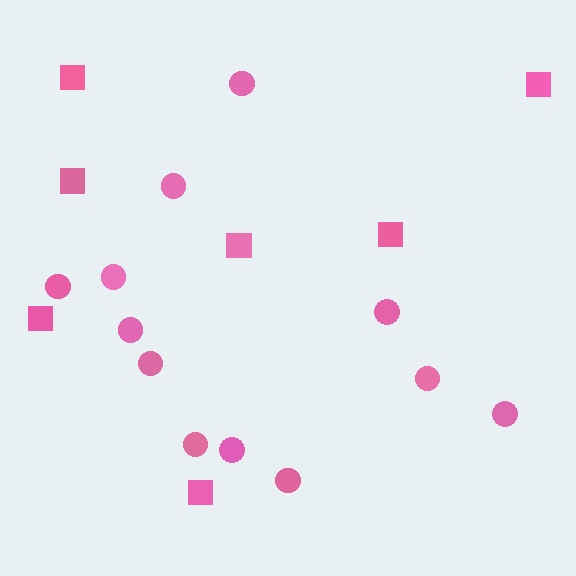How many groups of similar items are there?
There are 2 groups: one group of circles (12) and one group of squares (7).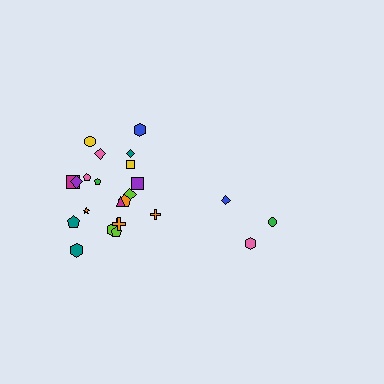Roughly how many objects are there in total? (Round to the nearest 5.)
Roughly 25 objects in total.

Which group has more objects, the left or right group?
The left group.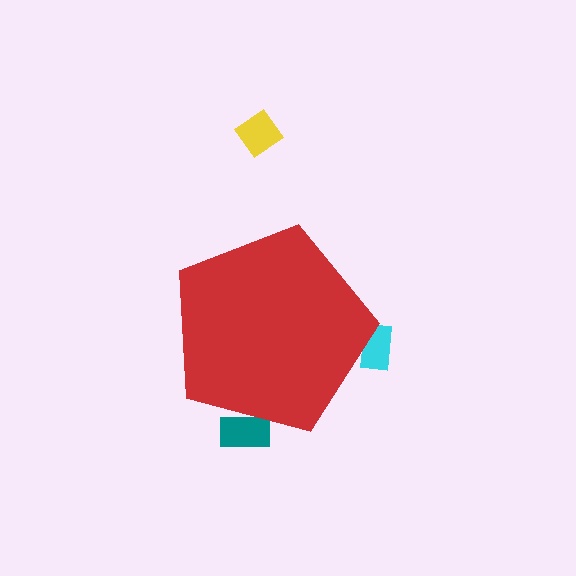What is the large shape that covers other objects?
A red pentagon.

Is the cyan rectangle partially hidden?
Yes, the cyan rectangle is partially hidden behind the red pentagon.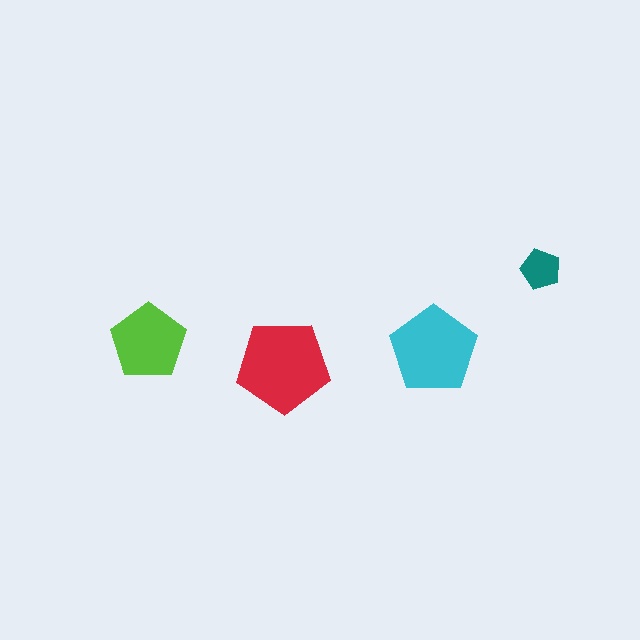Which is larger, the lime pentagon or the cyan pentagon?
The cyan one.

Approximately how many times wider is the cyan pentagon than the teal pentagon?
About 2 times wider.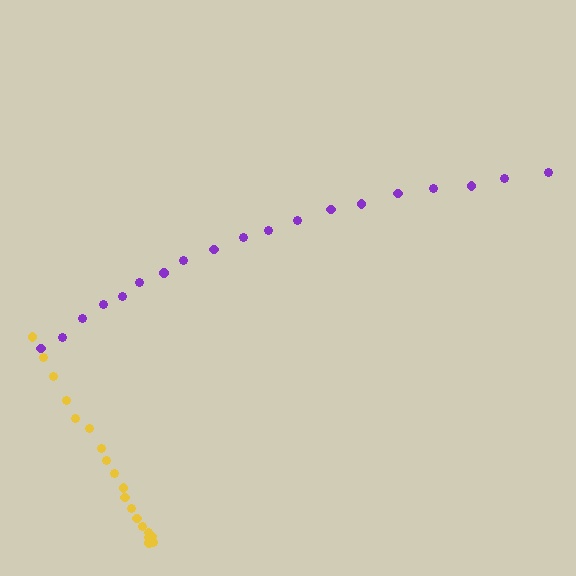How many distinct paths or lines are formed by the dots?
There are 2 distinct paths.